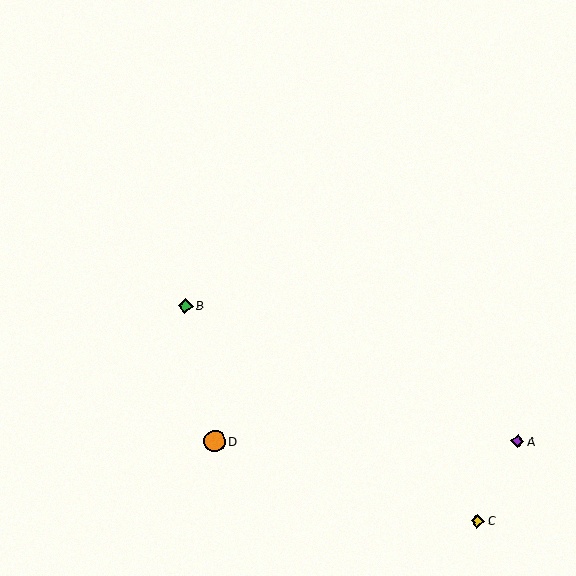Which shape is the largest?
The orange circle (labeled D) is the largest.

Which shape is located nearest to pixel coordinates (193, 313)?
The green diamond (labeled B) at (185, 306) is nearest to that location.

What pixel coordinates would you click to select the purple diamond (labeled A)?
Click at (518, 441) to select the purple diamond A.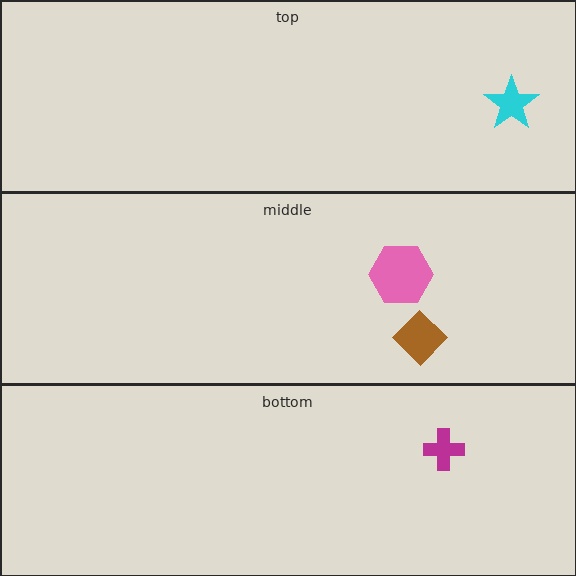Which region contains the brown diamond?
The middle region.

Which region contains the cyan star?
The top region.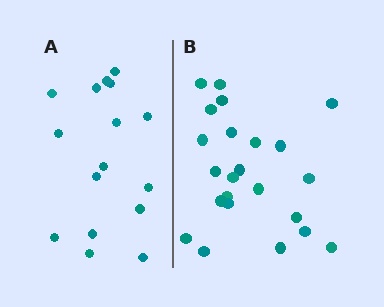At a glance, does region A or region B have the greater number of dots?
Region B (the right region) has more dots.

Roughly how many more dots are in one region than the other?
Region B has roughly 8 or so more dots than region A.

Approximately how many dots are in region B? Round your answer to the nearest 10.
About 20 dots. (The exact count is 23, which rounds to 20.)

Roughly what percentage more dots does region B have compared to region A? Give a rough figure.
About 45% more.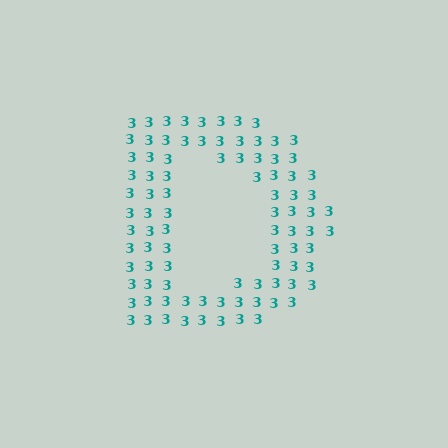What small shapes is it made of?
It is made of small digit 3's.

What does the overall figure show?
The overall figure shows the letter D.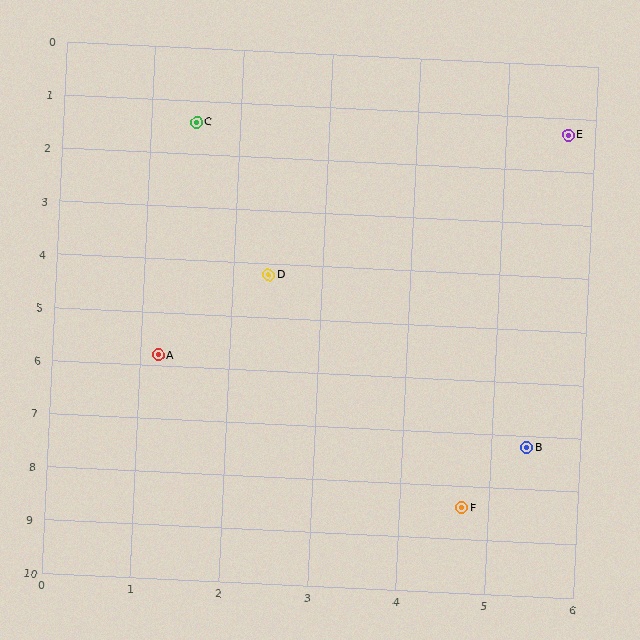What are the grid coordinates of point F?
Point F is at approximately (4.7, 8.4).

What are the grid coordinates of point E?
Point E is at approximately (5.7, 1.3).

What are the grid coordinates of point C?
Point C is at approximately (1.5, 1.4).